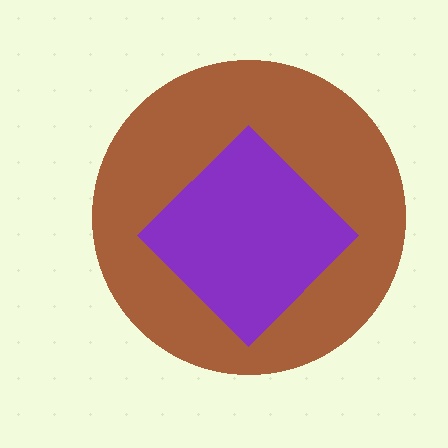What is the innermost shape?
The purple diamond.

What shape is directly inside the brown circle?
The purple diamond.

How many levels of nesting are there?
2.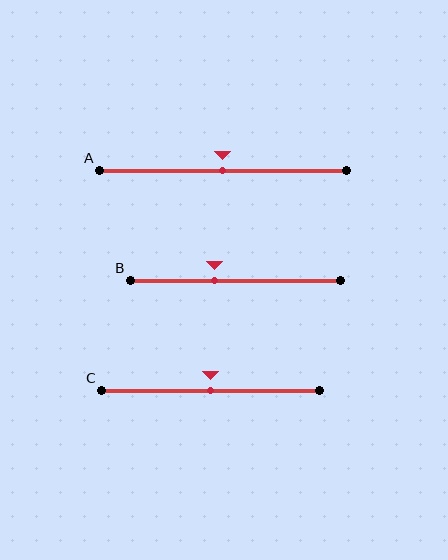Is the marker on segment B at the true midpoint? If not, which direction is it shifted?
No, the marker on segment B is shifted to the left by about 10% of the segment length.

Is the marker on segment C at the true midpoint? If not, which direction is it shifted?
Yes, the marker on segment C is at the true midpoint.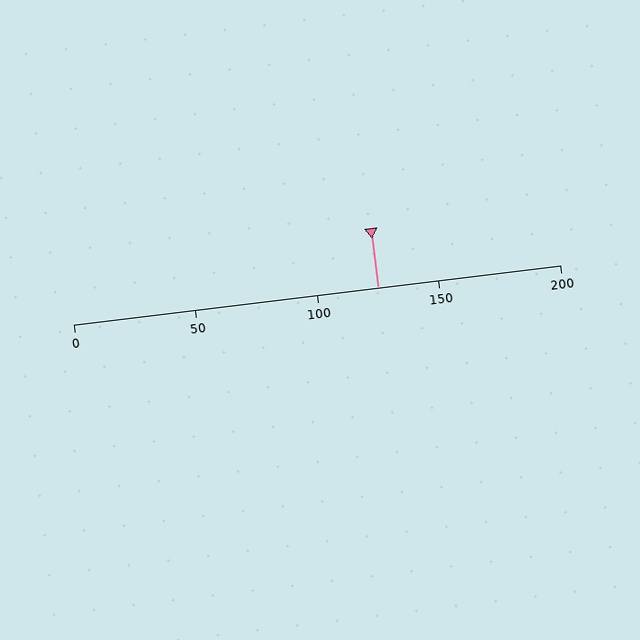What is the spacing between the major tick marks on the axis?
The major ticks are spaced 50 apart.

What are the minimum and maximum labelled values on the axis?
The axis runs from 0 to 200.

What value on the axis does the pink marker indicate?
The marker indicates approximately 125.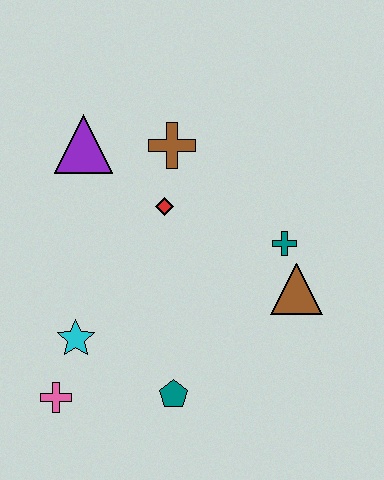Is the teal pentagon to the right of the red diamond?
Yes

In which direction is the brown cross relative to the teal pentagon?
The brown cross is above the teal pentagon.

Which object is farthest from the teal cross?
The pink cross is farthest from the teal cross.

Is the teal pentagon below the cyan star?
Yes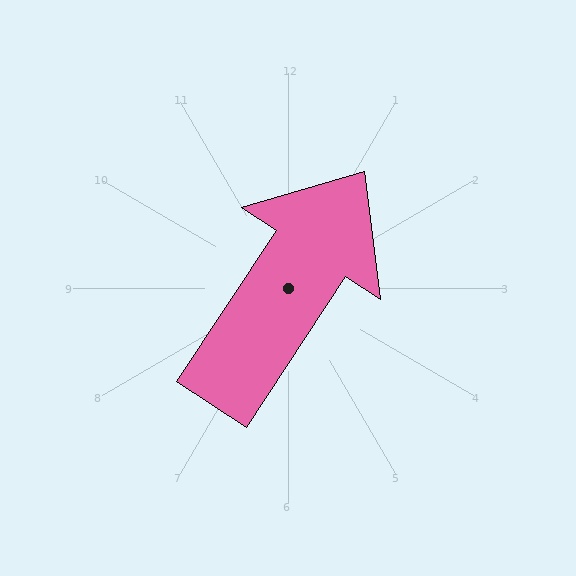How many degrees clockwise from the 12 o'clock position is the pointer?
Approximately 33 degrees.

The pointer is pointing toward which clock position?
Roughly 1 o'clock.